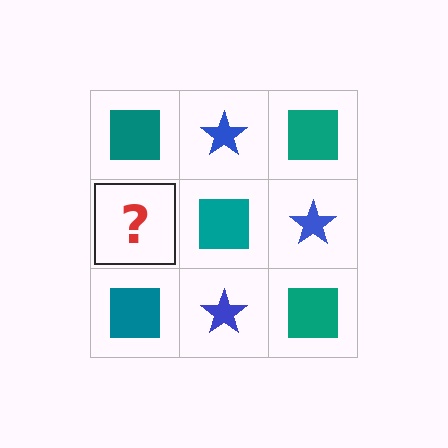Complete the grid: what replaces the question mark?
The question mark should be replaced with a blue star.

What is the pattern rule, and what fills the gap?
The rule is that it alternates teal square and blue star in a checkerboard pattern. The gap should be filled with a blue star.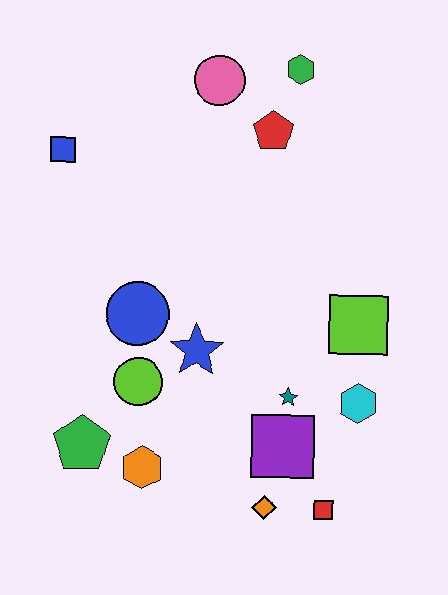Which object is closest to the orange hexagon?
The green pentagon is closest to the orange hexagon.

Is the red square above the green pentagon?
No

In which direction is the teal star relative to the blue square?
The teal star is below the blue square.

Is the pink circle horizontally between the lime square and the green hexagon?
No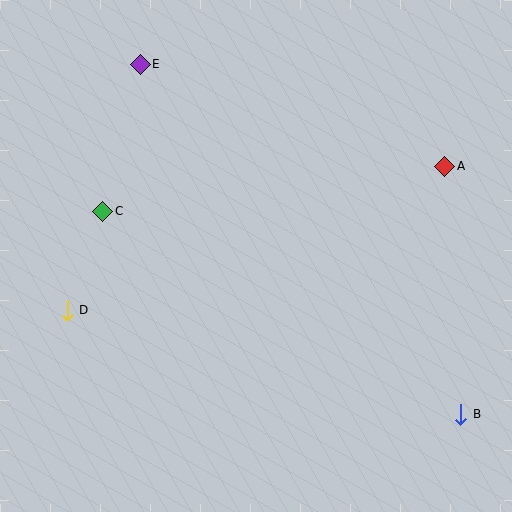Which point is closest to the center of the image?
Point C at (103, 212) is closest to the center.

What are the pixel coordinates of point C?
Point C is at (103, 212).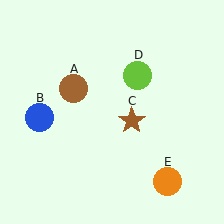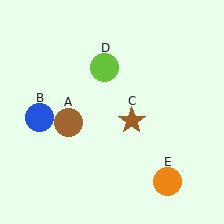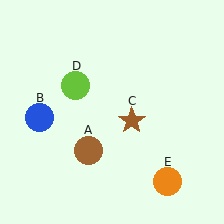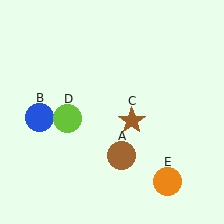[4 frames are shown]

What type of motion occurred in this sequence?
The brown circle (object A), lime circle (object D) rotated counterclockwise around the center of the scene.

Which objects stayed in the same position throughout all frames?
Blue circle (object B) and brown star (object C) and orange circle (object E) remained stationary.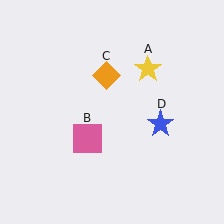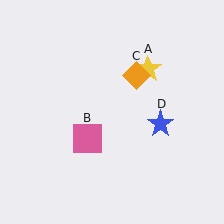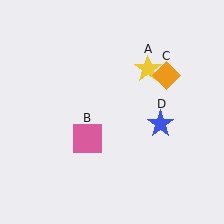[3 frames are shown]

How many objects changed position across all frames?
1 object changed position: orange diamond (object C).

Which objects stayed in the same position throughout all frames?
Yellow star (object A) and pink square (object B) and blue star (object D) remained stationary.